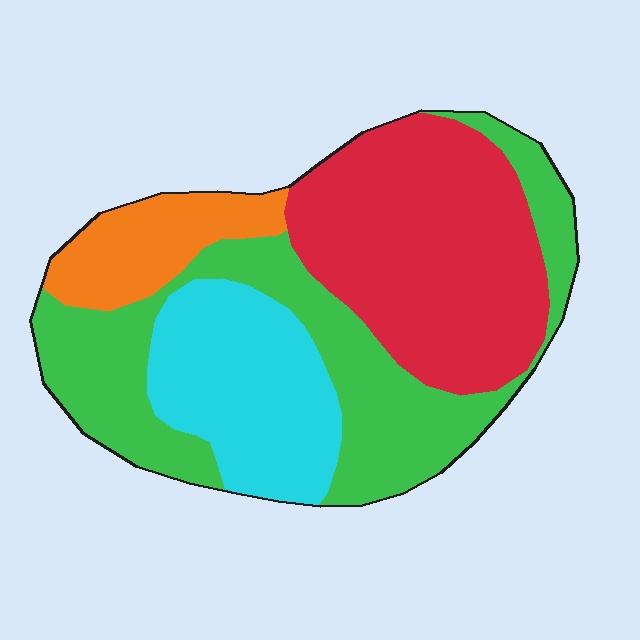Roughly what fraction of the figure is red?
Red covers about 35% of the figure.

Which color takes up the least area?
Orange, at roughly 10%.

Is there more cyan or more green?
Green.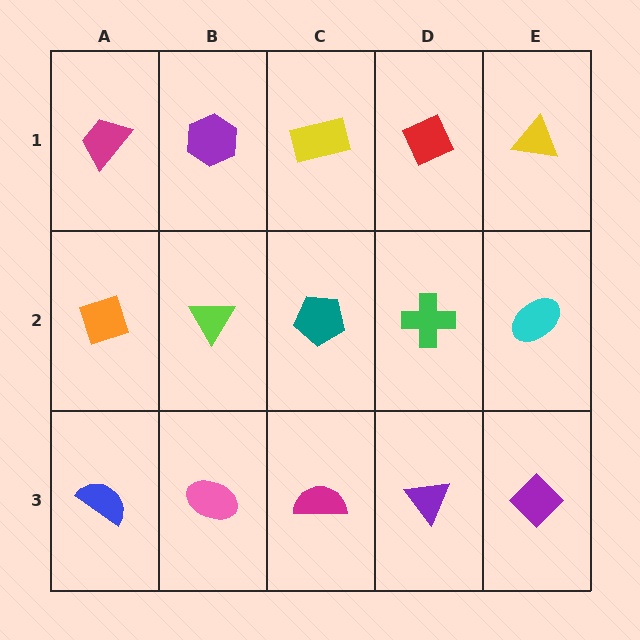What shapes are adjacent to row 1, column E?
A cyan ellipse (row 2, column E), a red diamond (row 1, column D).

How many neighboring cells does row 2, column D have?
4.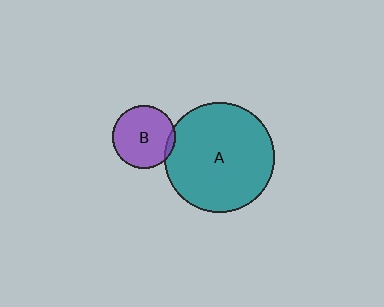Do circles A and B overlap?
Yes.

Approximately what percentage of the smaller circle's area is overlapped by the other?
Approximately 5%.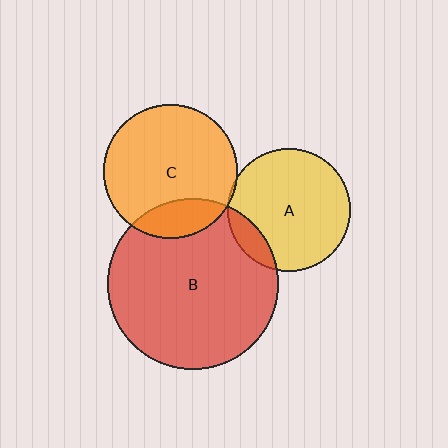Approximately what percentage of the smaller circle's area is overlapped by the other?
Approximately 10%.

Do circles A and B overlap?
Yes.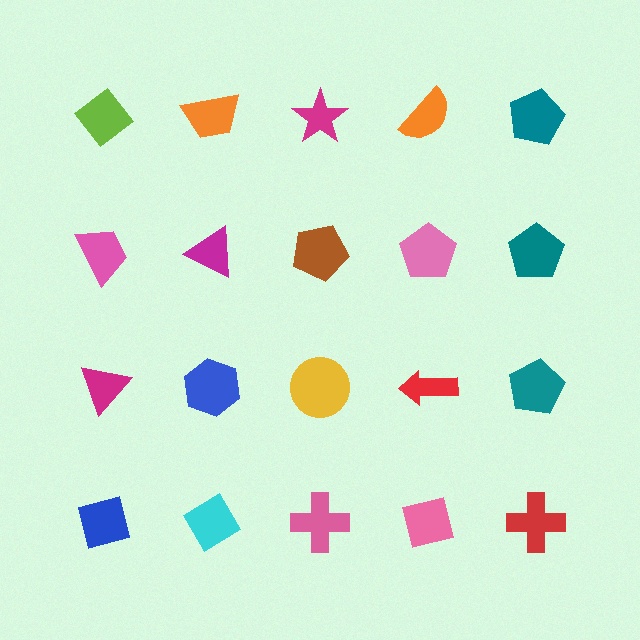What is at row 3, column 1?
A magenta triangle.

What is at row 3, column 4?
A red arrow.